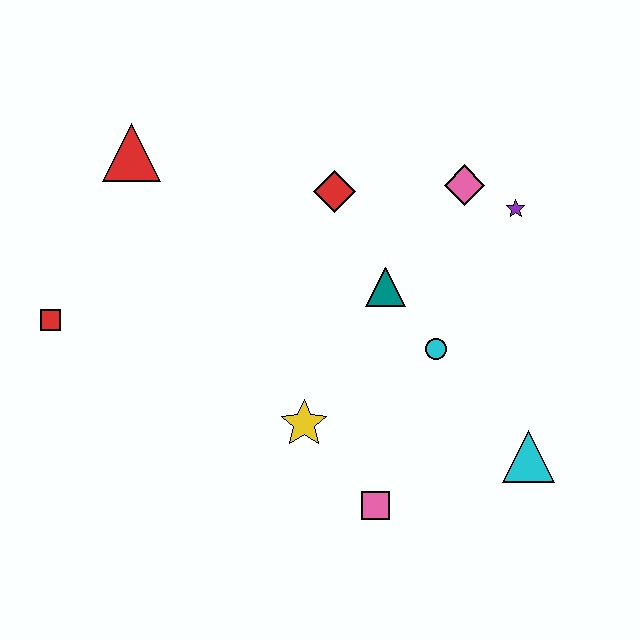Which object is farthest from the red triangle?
The cyan triangle is farthest from the red triangle.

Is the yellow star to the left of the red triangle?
No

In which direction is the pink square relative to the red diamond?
The pink square is below the red diamond.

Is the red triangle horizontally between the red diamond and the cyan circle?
No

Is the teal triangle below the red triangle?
Yes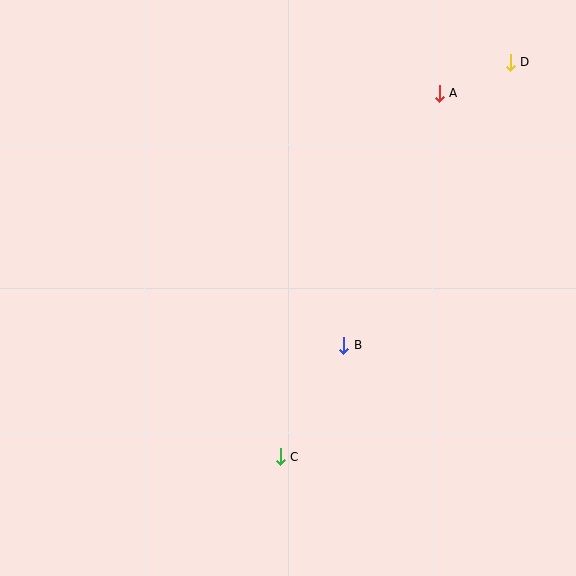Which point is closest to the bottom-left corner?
Point C is closest to the bottom-left corner.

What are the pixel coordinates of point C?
Point C is at (280, 457).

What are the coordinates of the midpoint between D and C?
The midpoint between D and C is at (395, 260).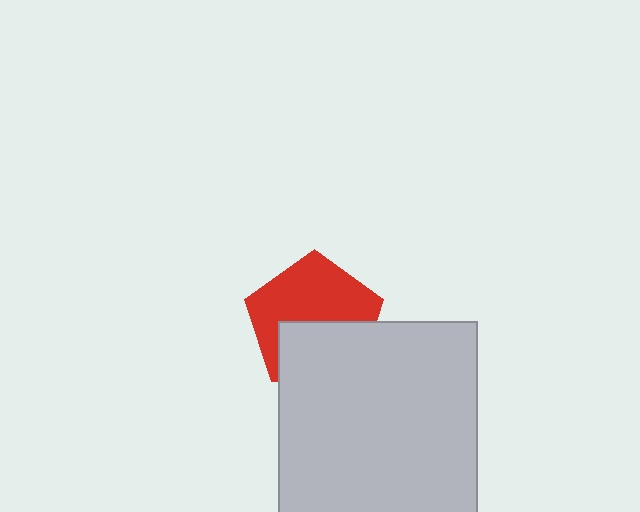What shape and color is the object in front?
The object in front is a light gray square.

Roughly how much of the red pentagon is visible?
About half of it is visible (roughly 58%).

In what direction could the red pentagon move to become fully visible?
The red pentagon could move up. That would shift it out from behind the light gray square entirely.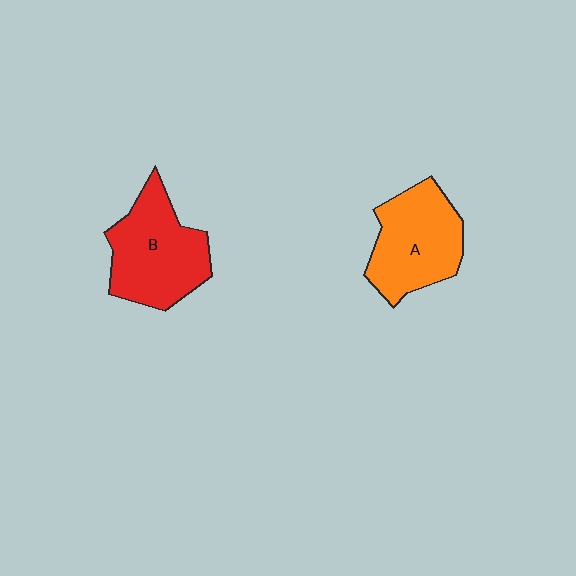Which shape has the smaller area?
Shape A (orange).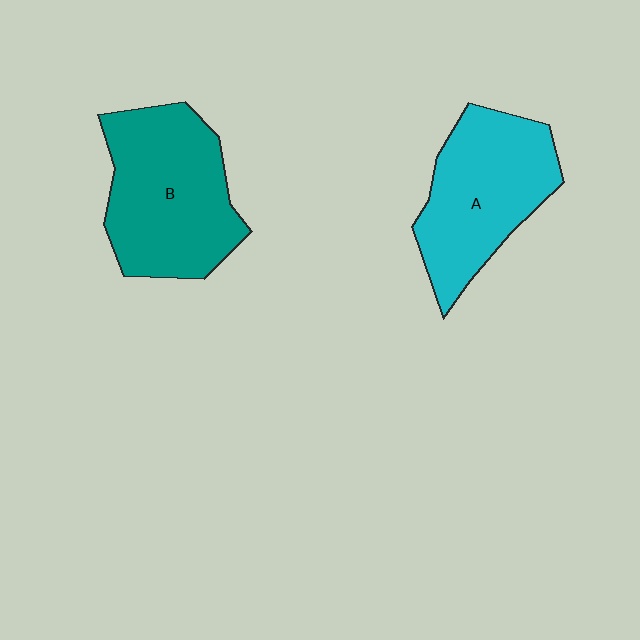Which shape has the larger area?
Shape B (teal).